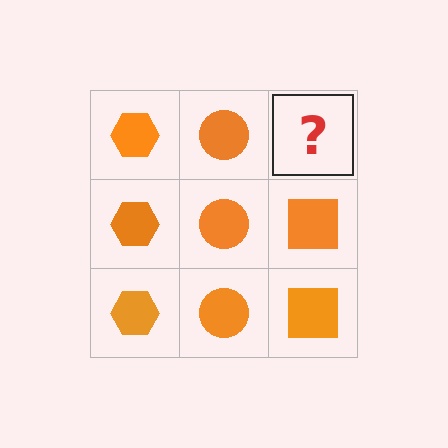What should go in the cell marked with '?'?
The missing cell should contain an orange square.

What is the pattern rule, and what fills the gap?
The rule is that each column has a consistent shape. The gap should be filled with an orange square.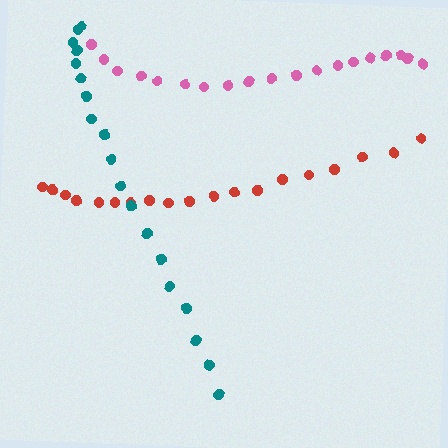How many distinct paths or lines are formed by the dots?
There are 3 distinct paths.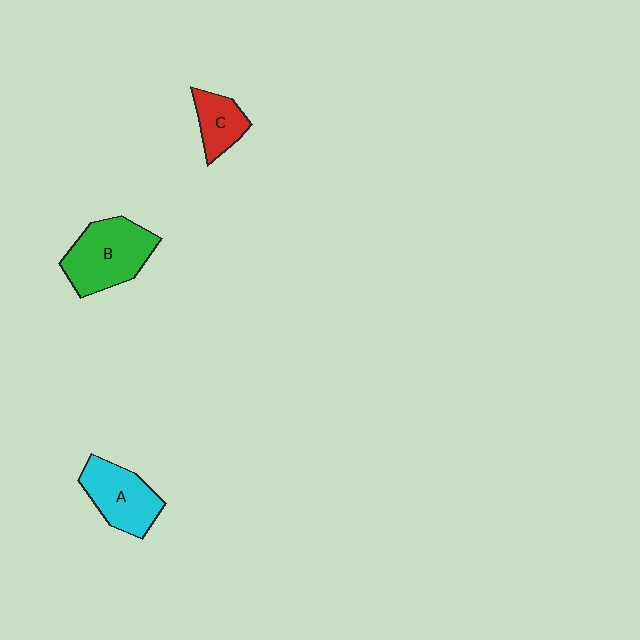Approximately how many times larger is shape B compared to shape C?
Approximately 2.0 times.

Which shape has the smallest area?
Shape C (red).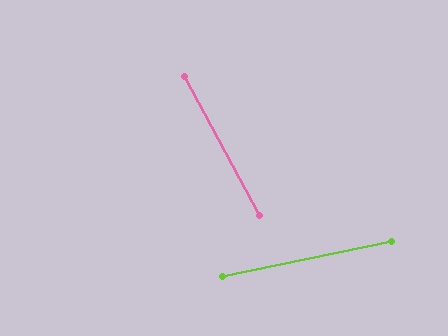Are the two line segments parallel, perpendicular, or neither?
Neither parallel nor perpendicular — they differ by about 73°.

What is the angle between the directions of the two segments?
Approximately 73 degrees.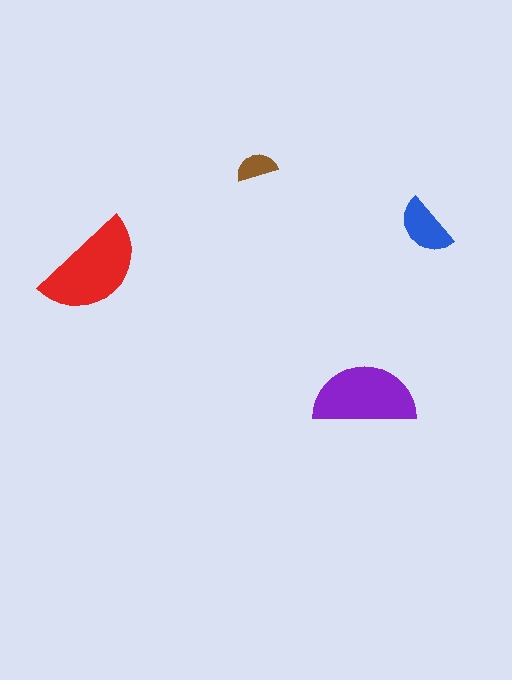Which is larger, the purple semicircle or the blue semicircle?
The purple one.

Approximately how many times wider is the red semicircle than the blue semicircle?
About 2 times wider.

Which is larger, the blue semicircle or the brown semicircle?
The blue one.